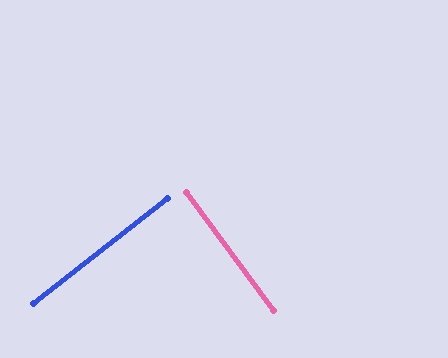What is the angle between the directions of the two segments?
Approximately 88 degrees.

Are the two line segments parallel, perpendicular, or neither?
Perpendicular — they meet at approximately 88°.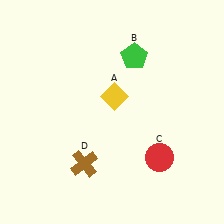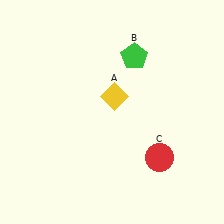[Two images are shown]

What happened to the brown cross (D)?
The brown cross (D) was removed in Image 2. It was in the bottom-left area of Image 1.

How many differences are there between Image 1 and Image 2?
There is 1 difference between the two images.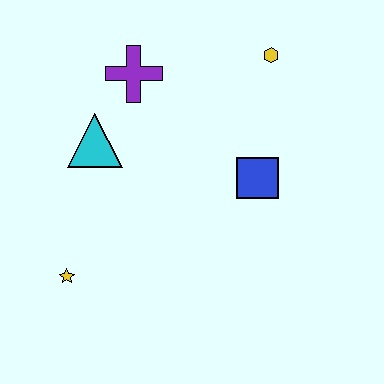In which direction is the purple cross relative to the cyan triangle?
The purple cross is above the cyan triangle.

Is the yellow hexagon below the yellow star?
No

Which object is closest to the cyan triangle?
The purple cross is closest to the cyan triangle.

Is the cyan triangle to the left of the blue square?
Yes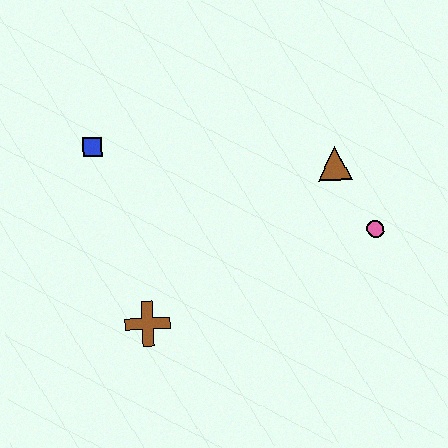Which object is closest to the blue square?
The brown cross is closest to the blue square.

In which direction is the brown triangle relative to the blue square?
The brown triangle is to the right of the blue square.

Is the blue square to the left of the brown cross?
Yes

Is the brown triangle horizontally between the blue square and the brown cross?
No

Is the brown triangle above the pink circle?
Yes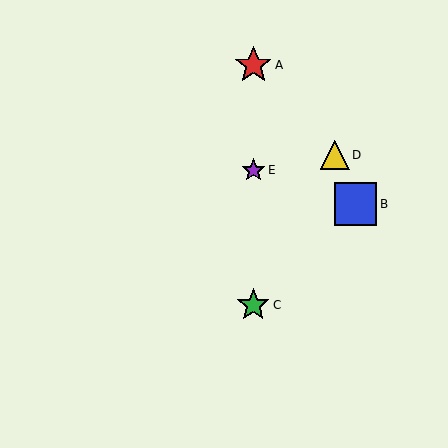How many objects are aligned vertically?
3 objects (A, C, E) are aligned vertically.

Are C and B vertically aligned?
No, C is at x≈253 and B is at x≈355.